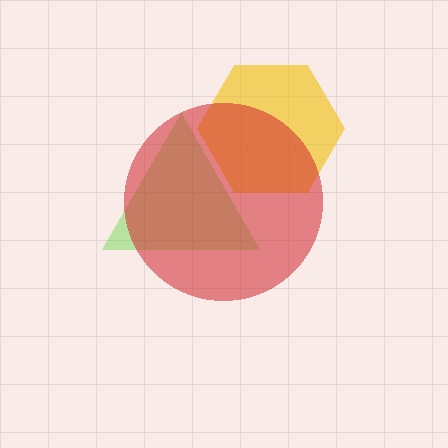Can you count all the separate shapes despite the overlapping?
Yes, there are 3 separate shapes.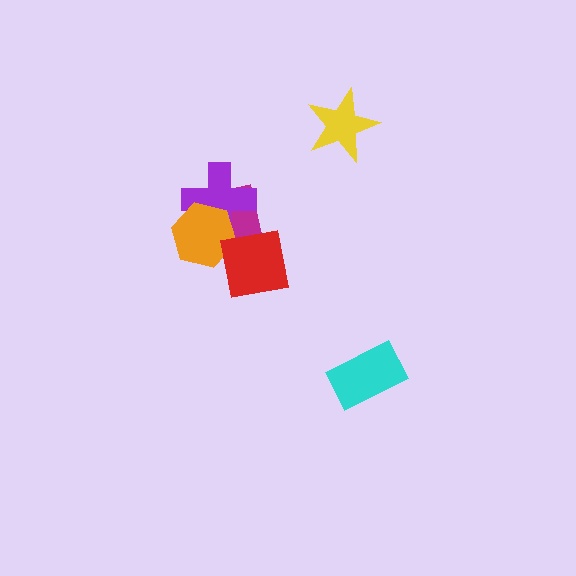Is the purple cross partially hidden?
Yes, it is partially covered by another shape.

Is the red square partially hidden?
No, no other shape covers it.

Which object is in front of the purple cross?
The orange hexagon is in front of the purple cross.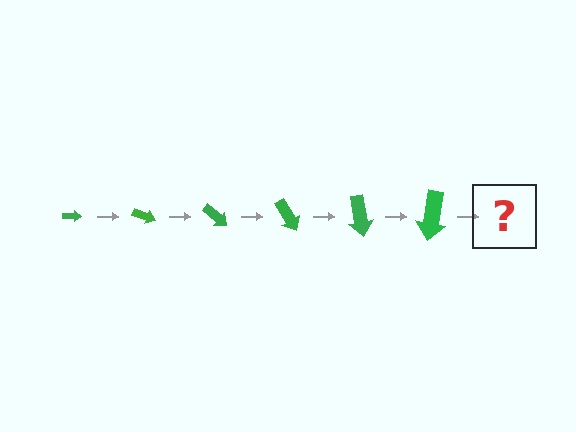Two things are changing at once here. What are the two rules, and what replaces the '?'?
The two rules are that the arrow grows larger each step and it rotates 20 degrees each step. The '?' should be an arrow, larger than the previous one and rotated 120 degrees from the start.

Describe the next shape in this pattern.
It should be an arrow, larger than the previous one and rotated 120 degrees from the start.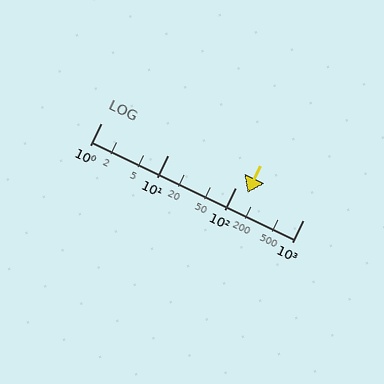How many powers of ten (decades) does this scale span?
The scale spans 3 decades, from 1 to 1000.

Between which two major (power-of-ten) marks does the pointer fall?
The pointer is between 100 and 1000.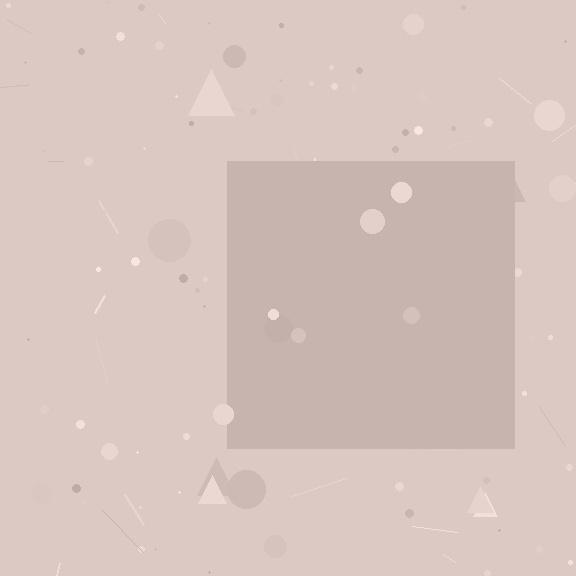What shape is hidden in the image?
A square is hidden in the image.